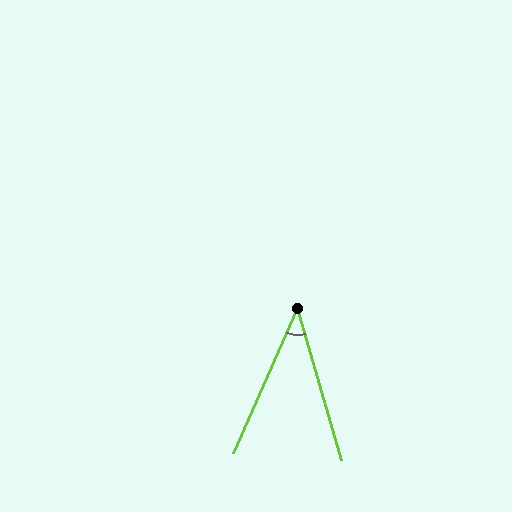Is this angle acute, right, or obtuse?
It is acute.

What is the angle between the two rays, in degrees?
Approximately 40 degrees.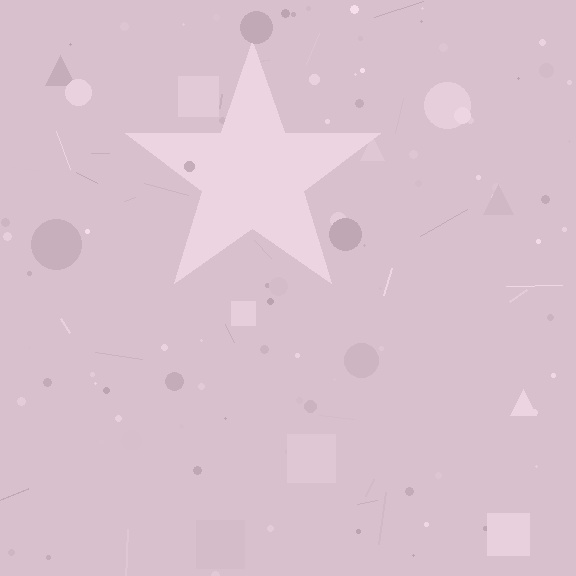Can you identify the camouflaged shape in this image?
The camouflaged shape is a star.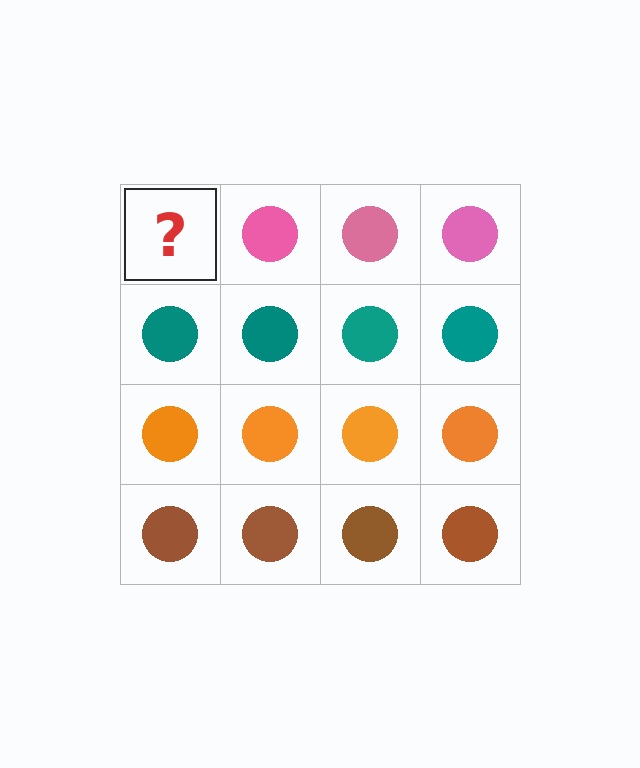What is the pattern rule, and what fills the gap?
The rule is that each row has a consistent color. The gap should be filled with a pink circle.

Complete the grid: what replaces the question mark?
The question mark should be replaced with a pink circle.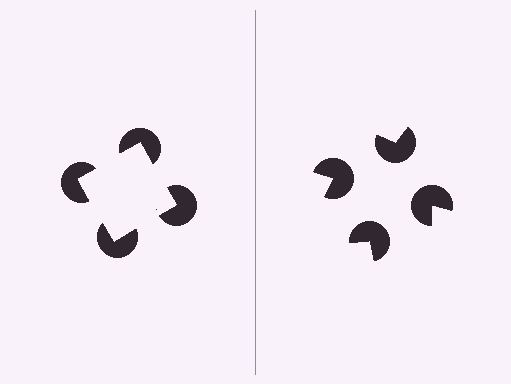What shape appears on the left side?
An illusory square.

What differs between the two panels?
The pac-man discs are positioned identically on both sides; only the wedge orientations differ. On the left they align to a square; on the right they are misaligned.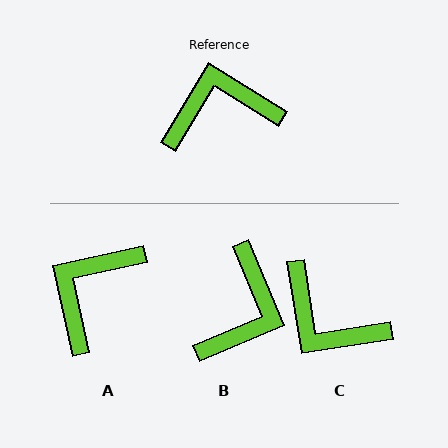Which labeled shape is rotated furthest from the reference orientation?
C, about 130 degrees away.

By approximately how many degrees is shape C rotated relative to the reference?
Approximately 130 degrees counter-clockwise.